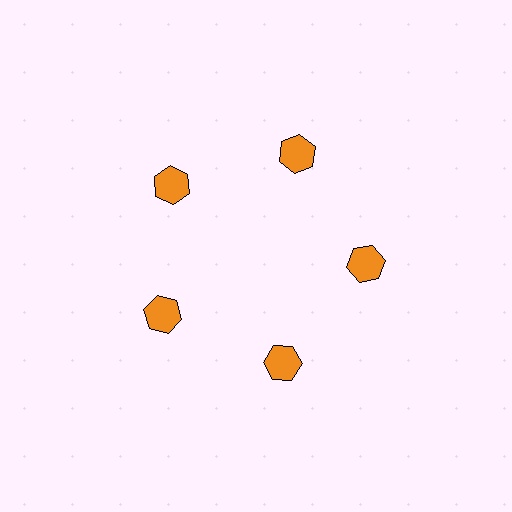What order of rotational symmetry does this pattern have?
This pattern has 5-fold rotational symmetry.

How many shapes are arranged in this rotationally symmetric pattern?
There are 5 shapes, arranged in 5 groups of 1.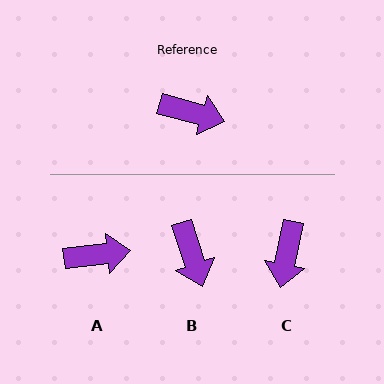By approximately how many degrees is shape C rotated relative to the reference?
Approximately 86 degrees clockwise.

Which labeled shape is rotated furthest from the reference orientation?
C, about 86 degrees away.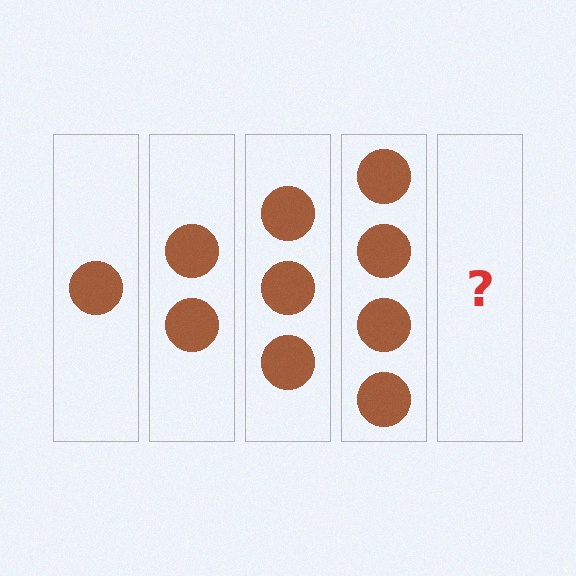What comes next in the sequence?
The next element should be 5 circles.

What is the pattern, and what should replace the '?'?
The pattern is that each step adds one more circle. The '?' should be 5 circles.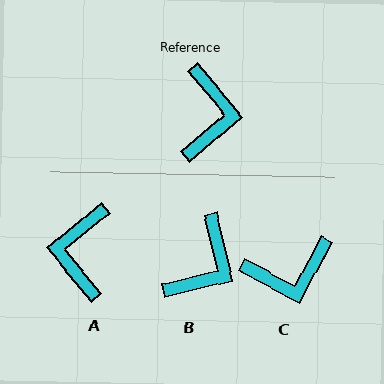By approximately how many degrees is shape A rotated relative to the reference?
Approximately 179 degrees counter-clockwise.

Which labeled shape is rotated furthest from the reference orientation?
A, about 179 degrees away.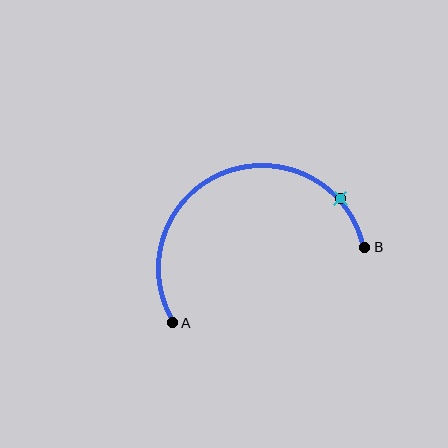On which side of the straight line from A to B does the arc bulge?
The arc bulges above the straight line connecting A and B.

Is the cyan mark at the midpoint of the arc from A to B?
No. The cyan mark lies on the arc but is closer to endpoint B. The arc midpoint would be at the point on the curve equidistant along the arc from both A and B.